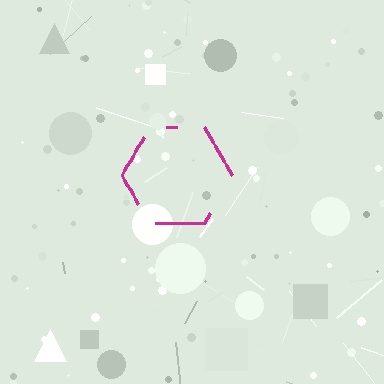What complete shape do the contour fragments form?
The contour fragments form a hexagon.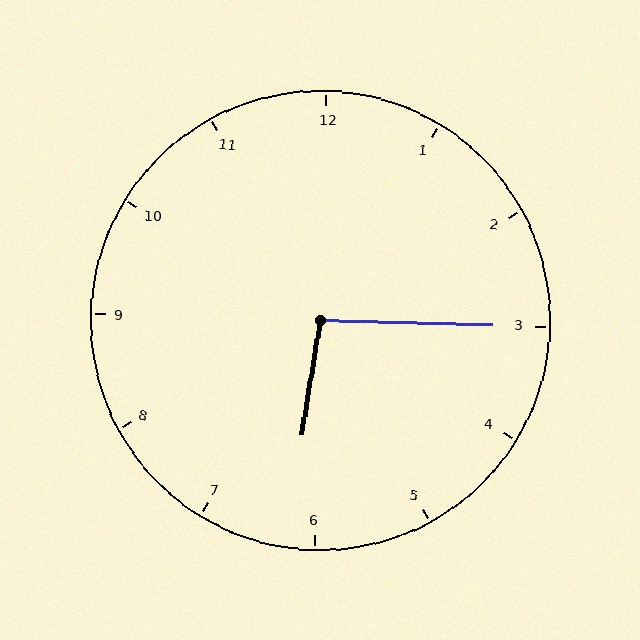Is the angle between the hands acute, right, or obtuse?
It is obtuse.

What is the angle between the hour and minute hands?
Approximately 98 degrees.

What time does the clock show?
6:15.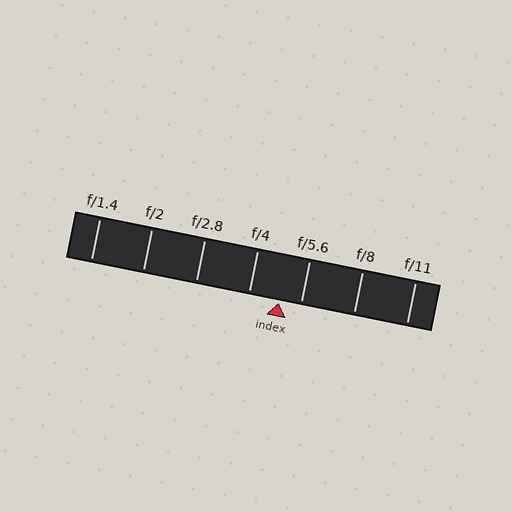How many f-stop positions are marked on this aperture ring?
There are 7 f-stop positions marked.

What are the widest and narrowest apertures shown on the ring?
The widest aperture shown is f/1.4 and the narrowest is f/11.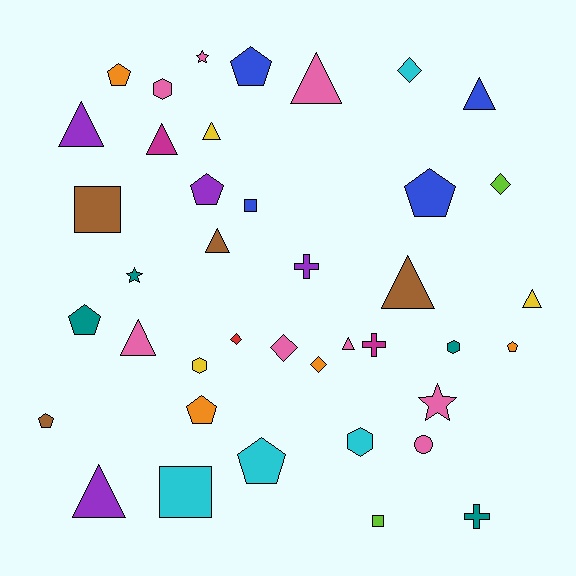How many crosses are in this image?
There are 3 crosses.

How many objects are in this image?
There are 40 objects.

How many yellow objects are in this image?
There are 3 yellow objects.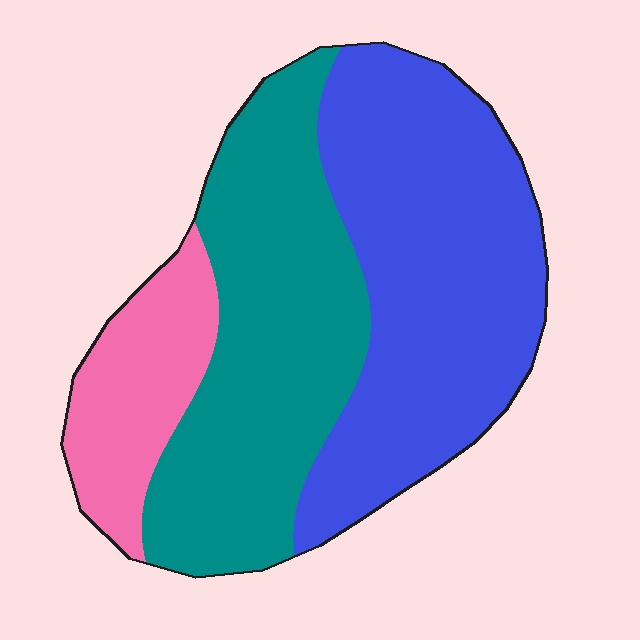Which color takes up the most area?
Blue, at roughly 45%.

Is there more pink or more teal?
Teal.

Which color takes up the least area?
Pink, at roughly 15%.